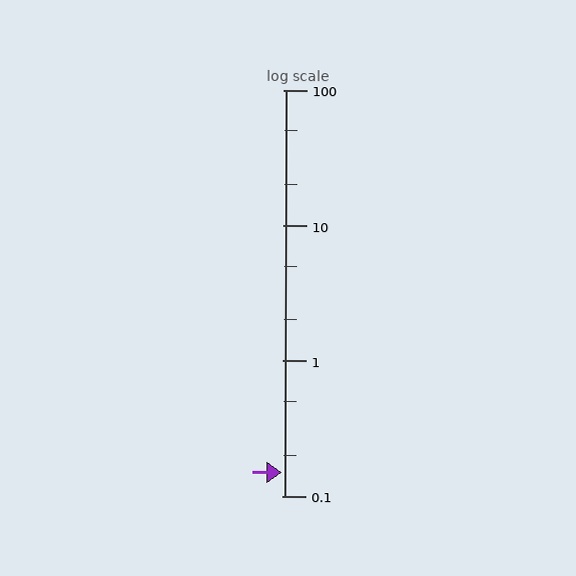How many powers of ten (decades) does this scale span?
The scale spans 3 decades, from 0.1 to 100.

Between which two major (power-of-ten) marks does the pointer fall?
The pointer is between 0.1 and 1.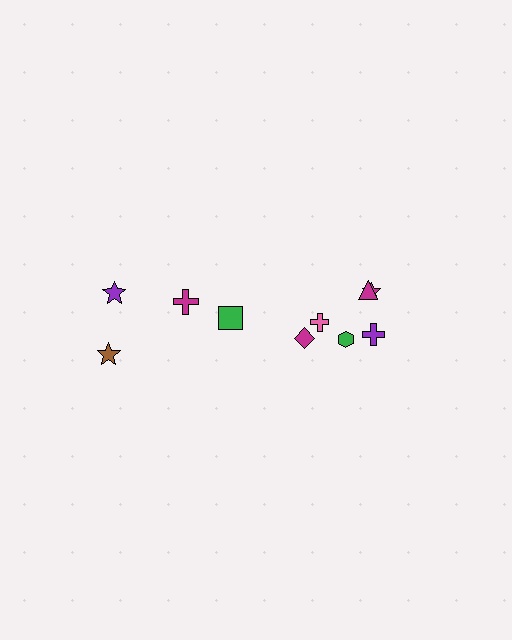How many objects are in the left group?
There are 4 objects.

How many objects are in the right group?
There are 6 objects.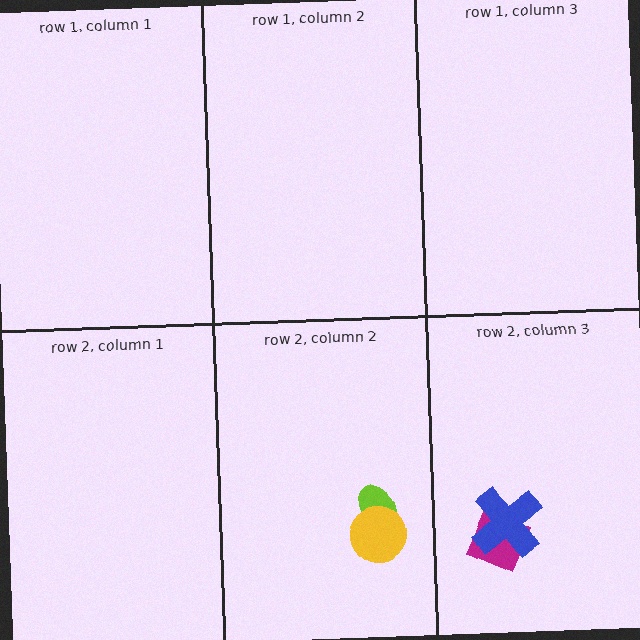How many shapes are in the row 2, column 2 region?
2.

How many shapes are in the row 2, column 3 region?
2.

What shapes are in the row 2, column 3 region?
The magenta diamond, the blue cross.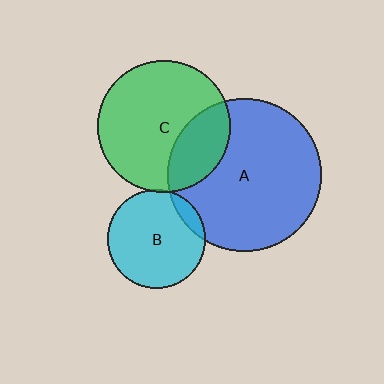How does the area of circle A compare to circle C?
Approximately 1.3 times.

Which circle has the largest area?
Circle A (blue).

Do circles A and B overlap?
Yes.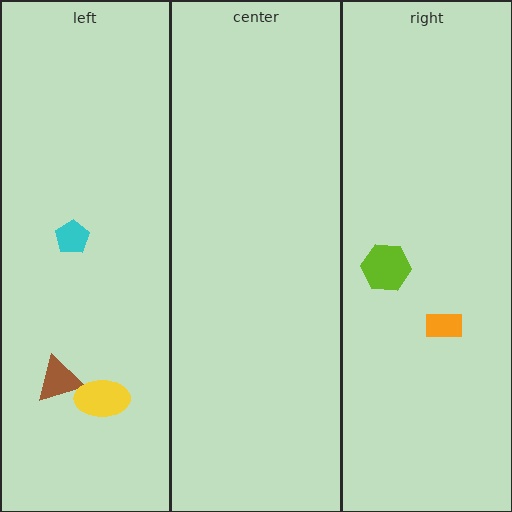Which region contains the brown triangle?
The left region.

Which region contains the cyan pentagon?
The left region.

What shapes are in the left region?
The cyan pentagon, the brown triangle, the yellow ellipse.